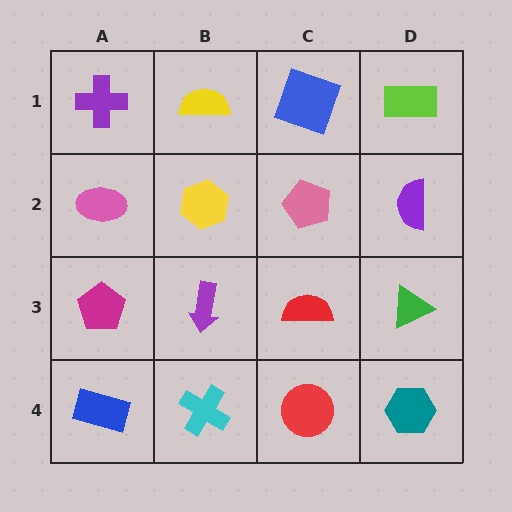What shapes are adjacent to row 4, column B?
A purple arrow (row 3, column B), a blue rectangle (row 4, column A), a red circle (row 4, column C).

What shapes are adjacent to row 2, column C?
A blue square (row 1, column C), a red semicircle (row 3, column C), a yellow hexagon (row 2, column B), a purple semicircle (row 2, column D).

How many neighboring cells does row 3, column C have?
4.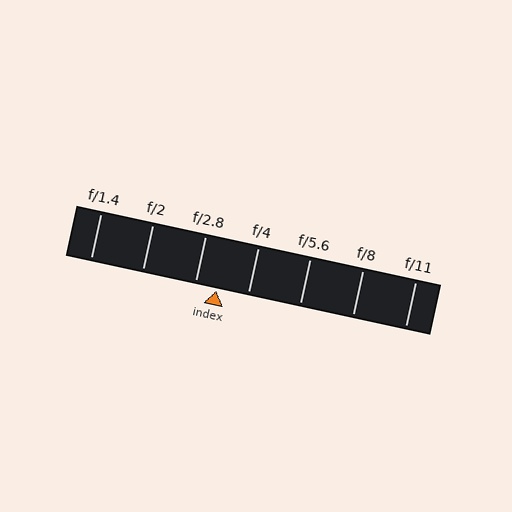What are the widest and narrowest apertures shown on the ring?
The widest aperture shown is f/1.4 and the narrowest is f/11.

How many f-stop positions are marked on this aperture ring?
There are 7 f-stop positions marked.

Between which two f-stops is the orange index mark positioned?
The index mark is between f/2.8 and f/4.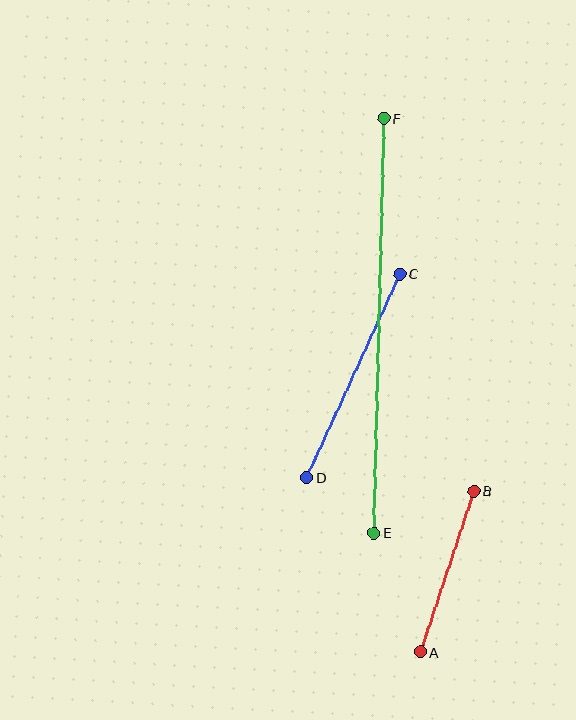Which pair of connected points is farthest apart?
Points E and F are farthest apart.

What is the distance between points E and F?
The distance is approximately 415 pixels.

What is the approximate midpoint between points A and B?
The midpoint is at approximately (447, 571) pixels.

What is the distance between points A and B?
The distance is approximately 170 pixels.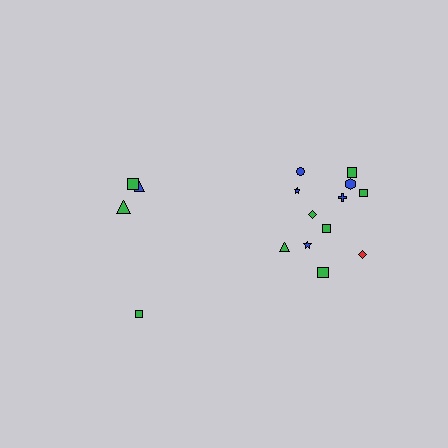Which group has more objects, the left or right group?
The right group.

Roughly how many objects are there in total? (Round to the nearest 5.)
Roughly 15 objects in total.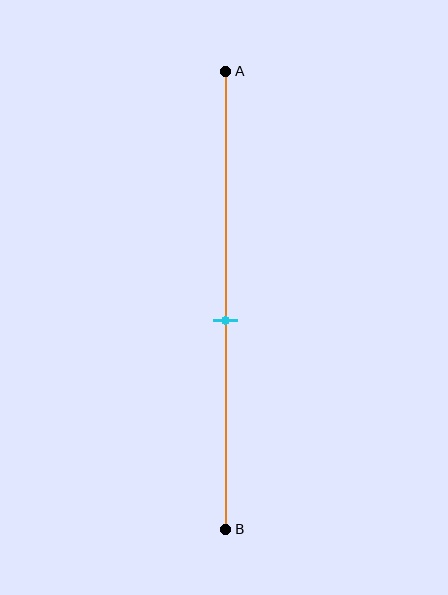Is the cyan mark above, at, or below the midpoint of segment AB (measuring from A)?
The cyan mark is below the midpoint of segment AB.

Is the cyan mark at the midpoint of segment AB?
No, the mark is at about 55% from A, not at the 50% midpoint.